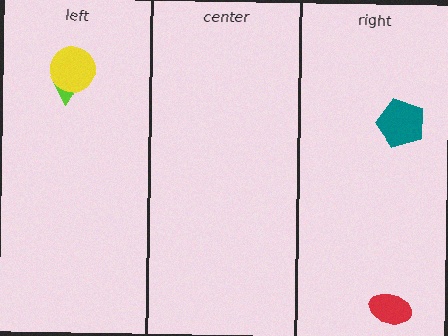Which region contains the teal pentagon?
The right region.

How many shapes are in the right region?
2.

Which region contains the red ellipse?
The right region.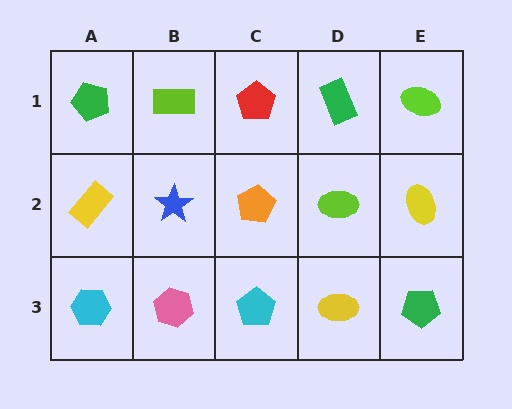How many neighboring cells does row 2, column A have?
3.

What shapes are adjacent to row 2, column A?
A green pentagon (row 1, column A), a cyan hexagon (row 3, column A), a blue star (row 2, column B).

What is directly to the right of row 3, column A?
A pink hexagon.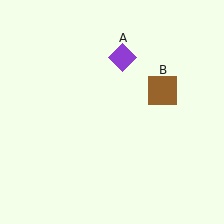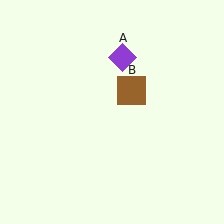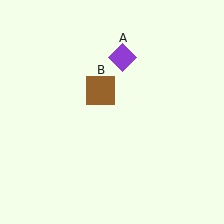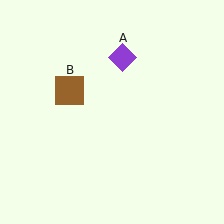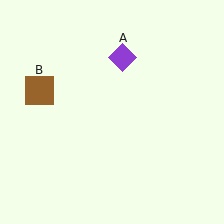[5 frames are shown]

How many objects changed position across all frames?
1 object changed position: brown square (object B).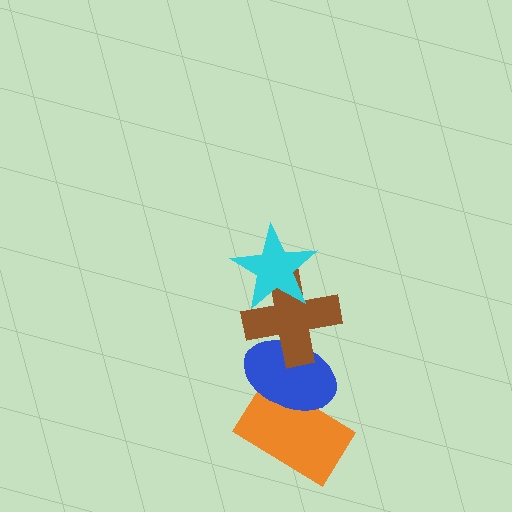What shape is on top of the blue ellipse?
The brown cross is on top of the blue ellipse.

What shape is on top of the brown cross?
The cyan star is on top of the brown cross.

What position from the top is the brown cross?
The brown cross is 2nd from the top.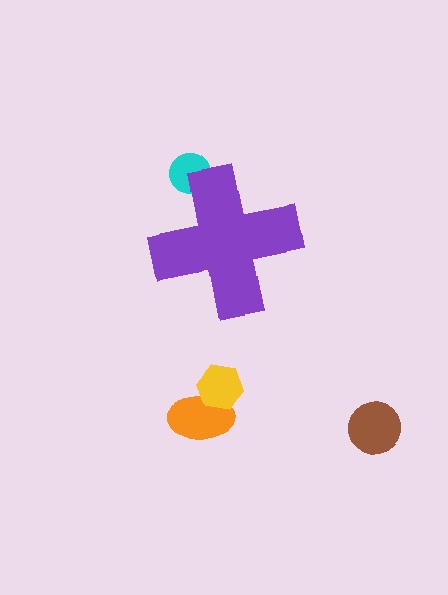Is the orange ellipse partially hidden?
No, the orange ellipse is fully visible.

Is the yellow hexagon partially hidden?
No, the yellow hexagon is fully visible.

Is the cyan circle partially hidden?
Yes, the cyan circle is partially hidden behind the purple cross.